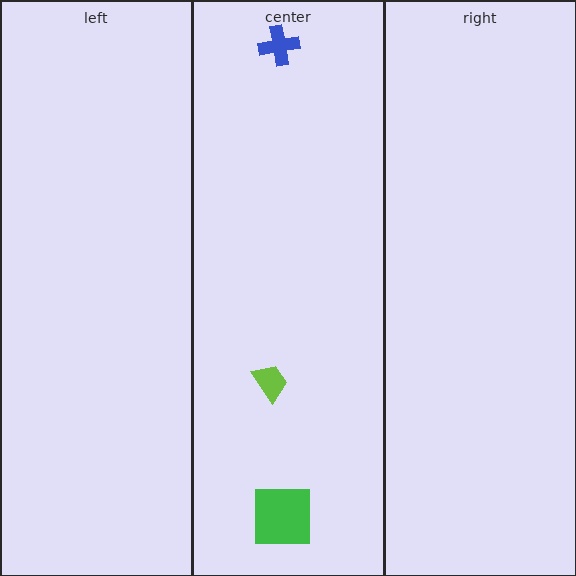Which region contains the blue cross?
The center region.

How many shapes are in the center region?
3.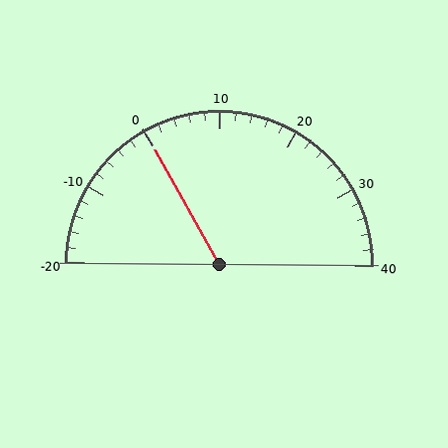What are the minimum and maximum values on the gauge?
The gauge ranges from -20 to 40.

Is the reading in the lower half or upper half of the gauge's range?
The reading is in the lower half of the range (-20 to 40).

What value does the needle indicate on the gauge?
The needle indicates approximately 0.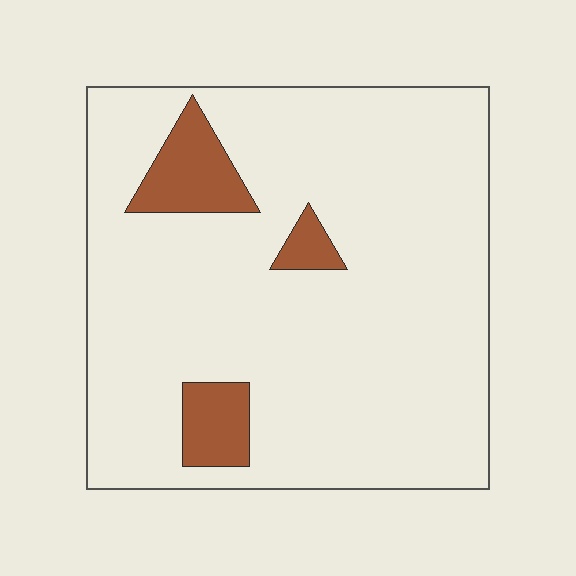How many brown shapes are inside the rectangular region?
3.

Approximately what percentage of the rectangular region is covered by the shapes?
Approximately 10%.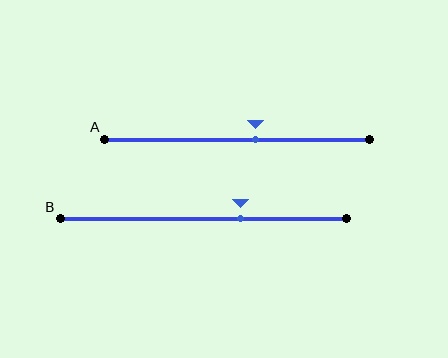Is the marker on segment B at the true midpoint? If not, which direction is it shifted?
No, the marker on segment B is shifted to the right by about 13% of the segment length.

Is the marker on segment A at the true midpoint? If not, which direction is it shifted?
No, the marker on segment A is shifted to the right by about 7% of the segment length.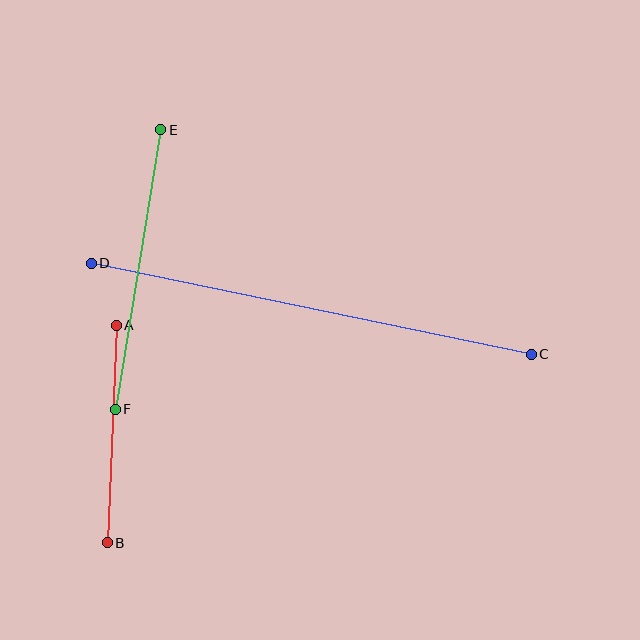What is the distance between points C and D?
The distance is approximately 450 pixels.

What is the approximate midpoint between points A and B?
The midpoint is at approximately (112, 434) pixels.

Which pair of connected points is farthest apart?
Points C and D are farthest apart.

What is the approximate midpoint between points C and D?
The midpoint is at approximately (311, 309) pixels.